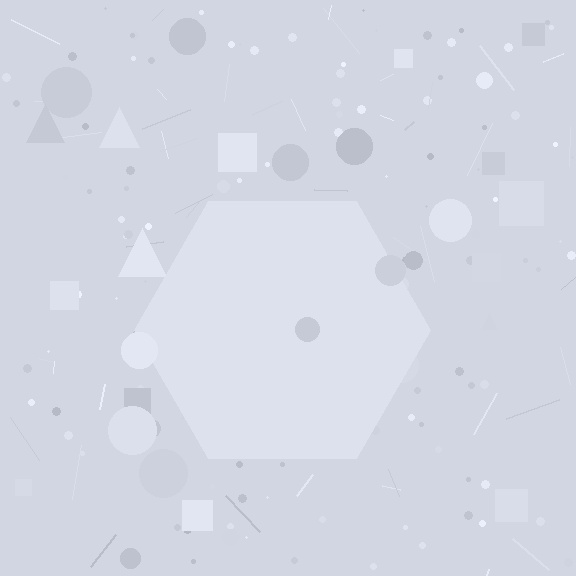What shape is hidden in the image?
A hexagon is hidden in the image.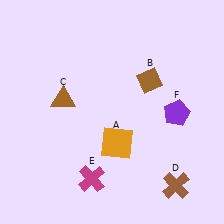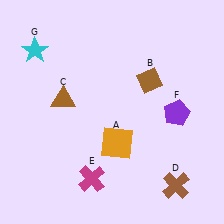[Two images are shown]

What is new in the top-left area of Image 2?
A cyan star (G) was added in the top-left area of Image 2.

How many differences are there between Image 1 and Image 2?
There is 1 difference between the two images.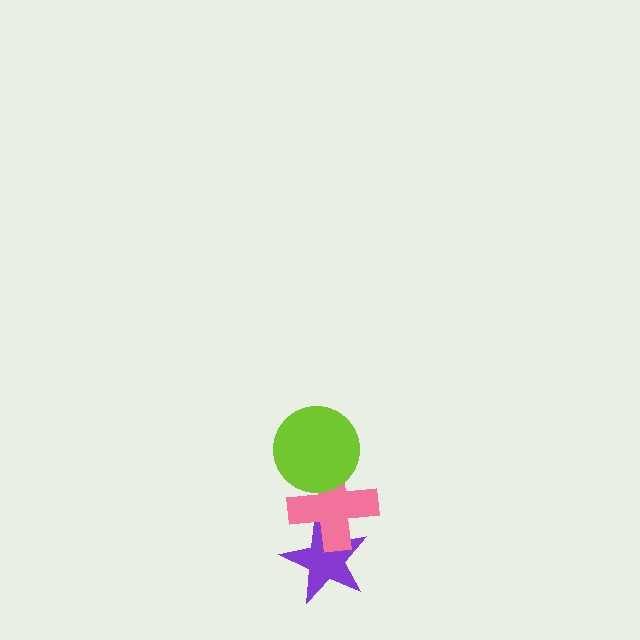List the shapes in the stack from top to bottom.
From top to bottom: the lime circle, the pink cross, the purple star.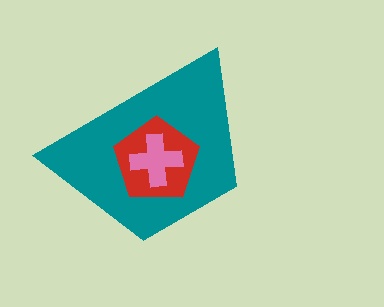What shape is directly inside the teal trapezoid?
The red pentagon.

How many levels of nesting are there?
3.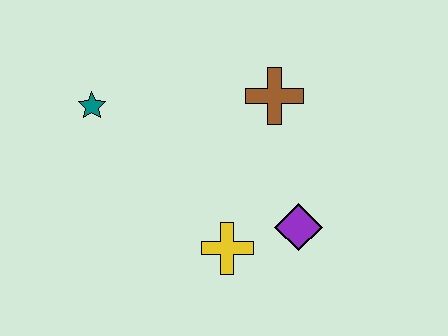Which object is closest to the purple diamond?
The yellow cross is closest to the purple diamond.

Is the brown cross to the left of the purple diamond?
Yes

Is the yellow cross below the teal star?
Yes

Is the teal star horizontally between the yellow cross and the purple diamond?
No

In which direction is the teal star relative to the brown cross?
The teal star is to the left of the brown cross.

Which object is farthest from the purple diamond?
The teal star is farthest from the purple diamond.